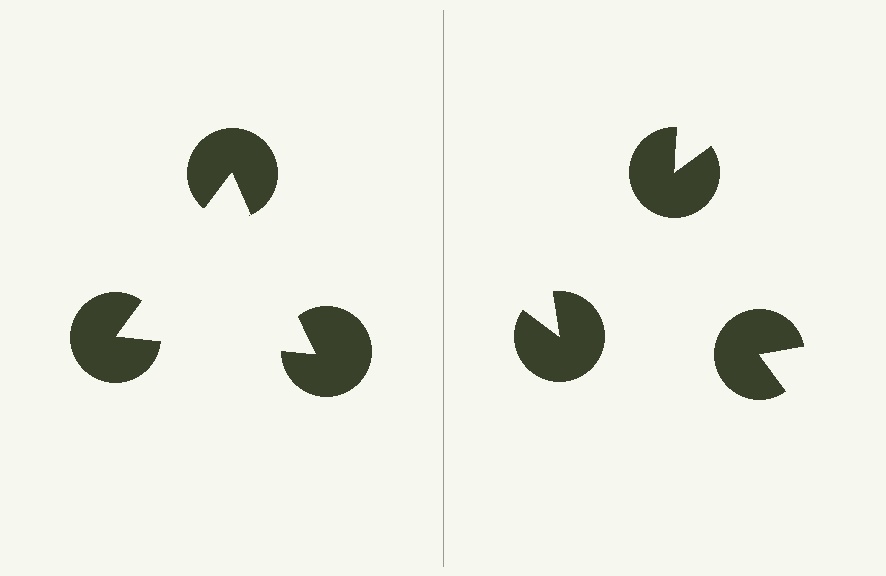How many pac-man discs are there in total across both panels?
6 — 3 on each side.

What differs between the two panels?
The pac-man discs are positioned identically on both sides; only the wedge orientations differ. On the left they align to a triangle; on the right they are misaligned.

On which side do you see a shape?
An illusory triangle appears on the left side. On the right side the wedge cuts are rotated, so no coherent shape forms.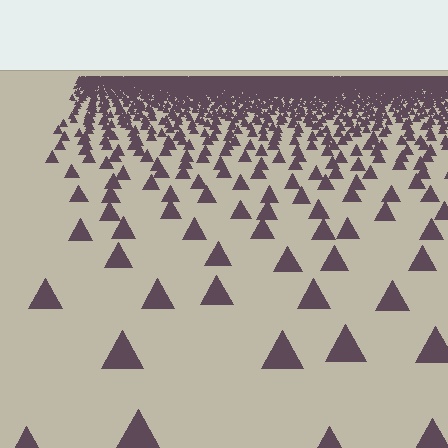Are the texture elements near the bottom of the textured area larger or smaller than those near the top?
Larger. Near the bottom, elements are closer to the viewer and appear at a bigger on-screen size.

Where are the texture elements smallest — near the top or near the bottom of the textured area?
Near the top.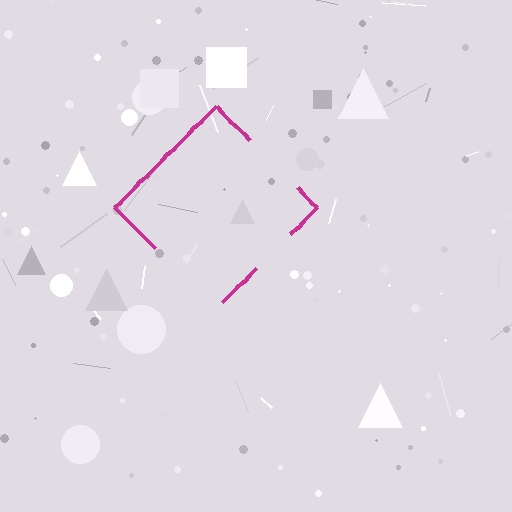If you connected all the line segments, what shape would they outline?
They would outline a diamond.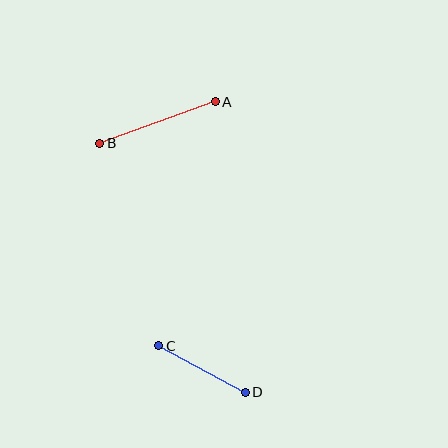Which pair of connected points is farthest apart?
Points A and B are farthest apart.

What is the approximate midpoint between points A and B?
The midpoint is at approximately (158, 122) pixels.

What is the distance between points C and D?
The distance is approximately 99 pixels.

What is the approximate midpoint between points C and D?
The midpoint is at approximately (202, 369) pixels.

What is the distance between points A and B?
The distance is approximately 123 pixels.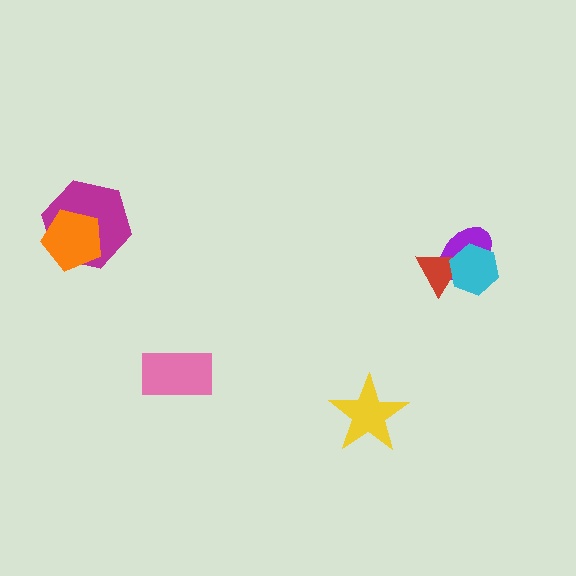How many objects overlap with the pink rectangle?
0 objects overlap with the pink rectangle.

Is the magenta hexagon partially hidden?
Yes, it is partially covered by another shape.